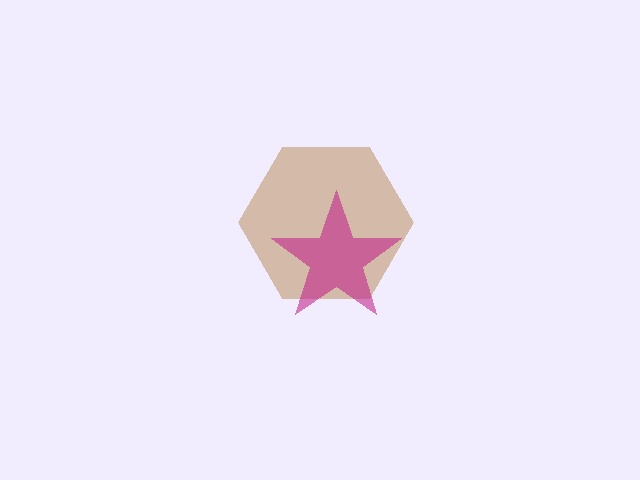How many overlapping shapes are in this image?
There are 2 overlapping shapes in the image.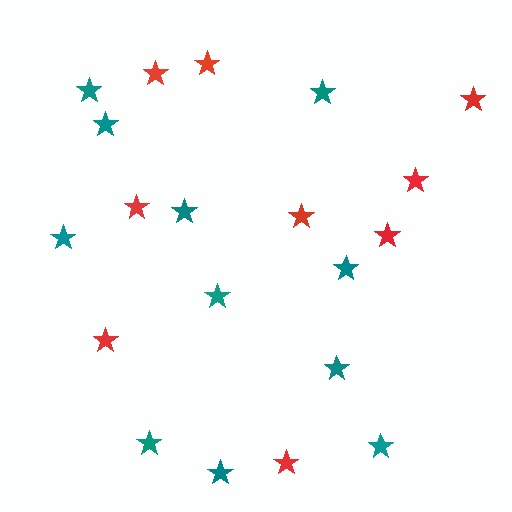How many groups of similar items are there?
There are 2 groups: one group of red stars (9) and one group of teal stars (11).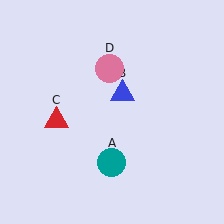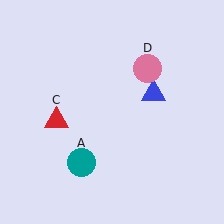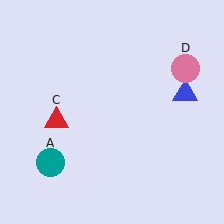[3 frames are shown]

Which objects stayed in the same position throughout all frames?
Red triangle (object C) remained stationary.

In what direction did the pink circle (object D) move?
The pink circle (object D) moved right.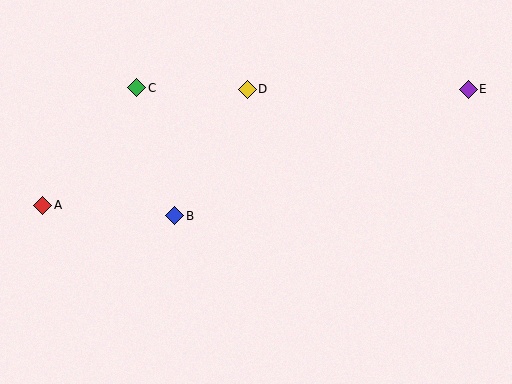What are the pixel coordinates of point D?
Point D is at (247, 90).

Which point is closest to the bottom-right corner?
Point E is closest to the bottom-right corner.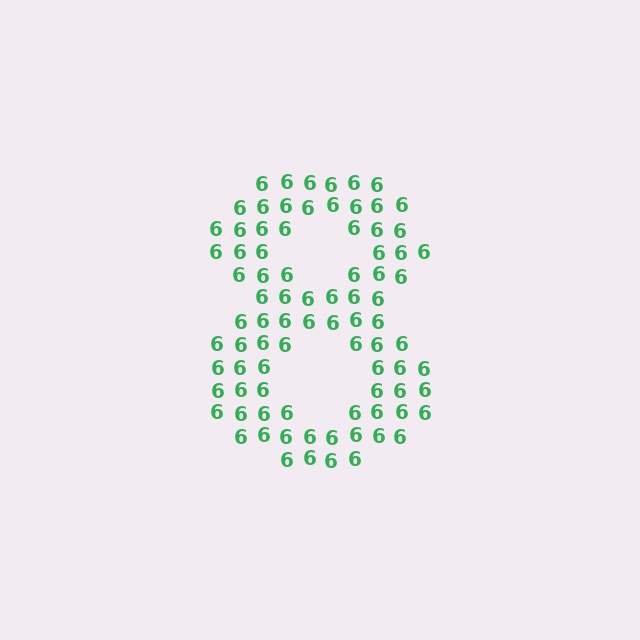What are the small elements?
The small elements are digit 6's.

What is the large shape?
The large shape is the digit 8.